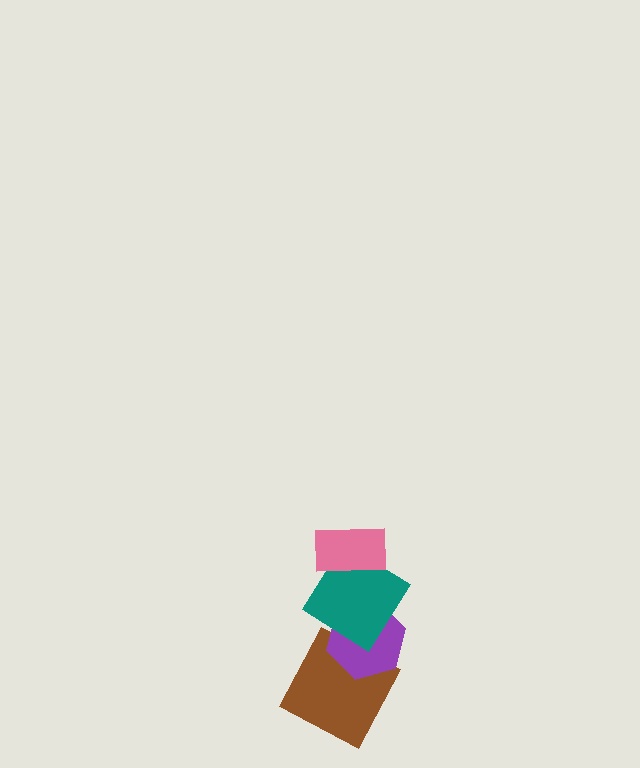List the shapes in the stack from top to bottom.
From top to bottom: the pink rectangle, the teal diamond, the purple hexagon, the brown square.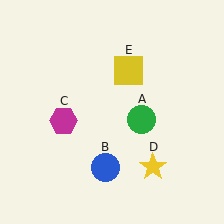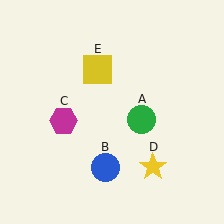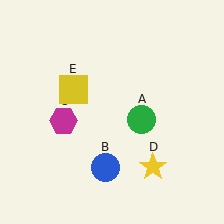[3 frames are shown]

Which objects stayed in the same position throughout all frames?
Green circle (object A) and blue circle (object B) and magenta hexagon (object C) and yellow star (object D) remained stationary.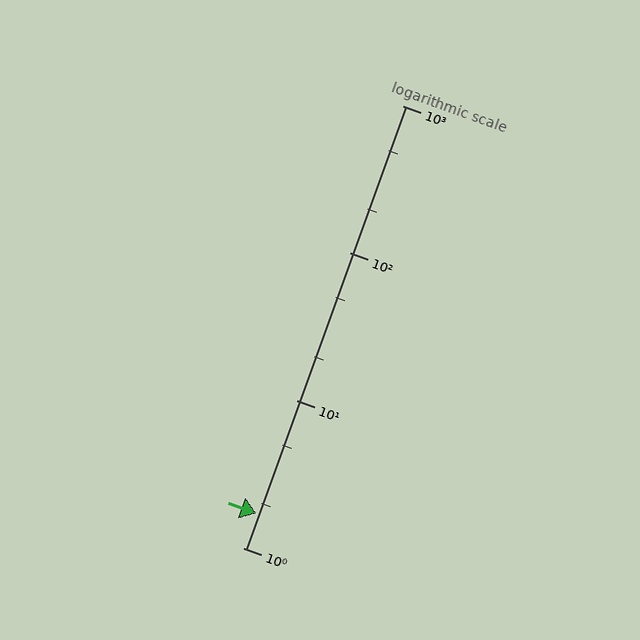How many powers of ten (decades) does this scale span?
The scale spans 3 decades, from 1 to 1000.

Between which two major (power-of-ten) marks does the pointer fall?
The pointer is between 1 and 10.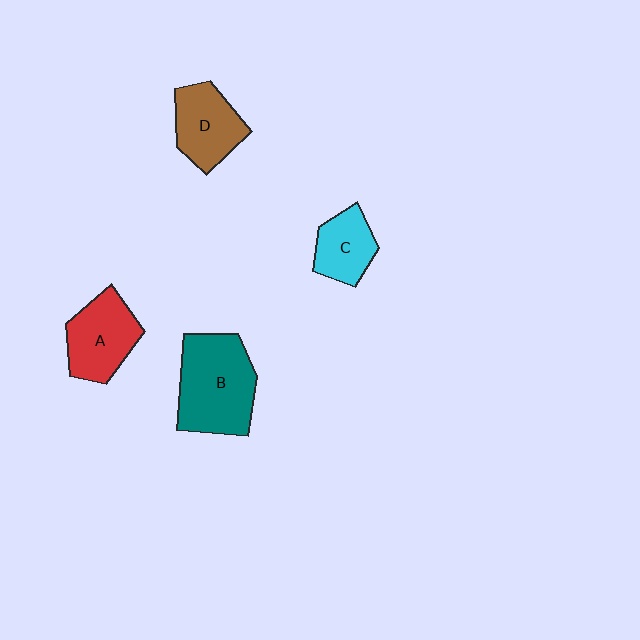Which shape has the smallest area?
Shape C (cyan).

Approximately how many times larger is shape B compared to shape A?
Approximately 1.4 times.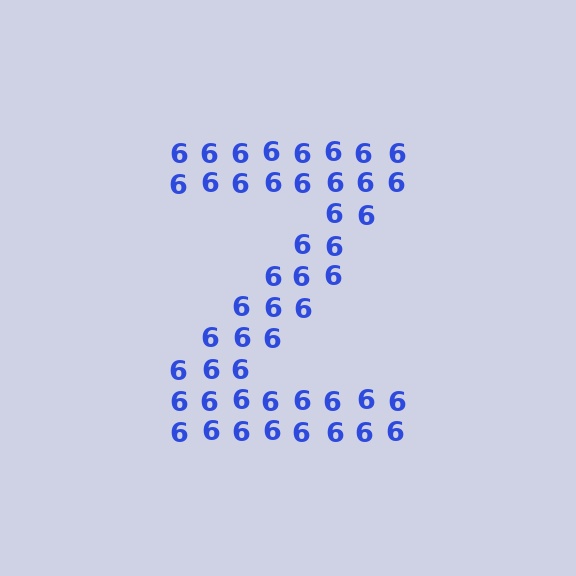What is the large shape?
The large shape is the letter Z.